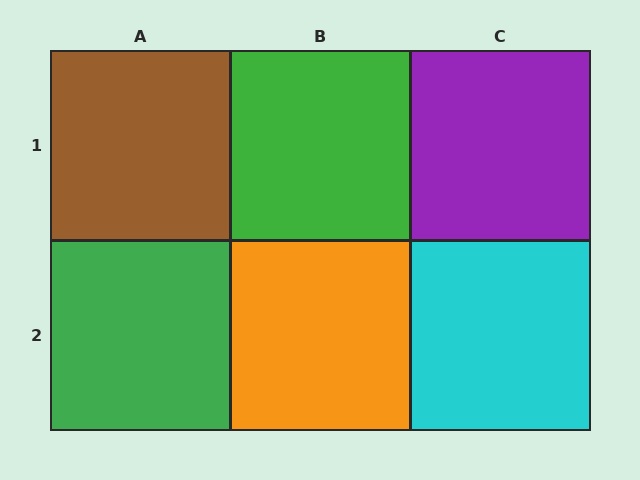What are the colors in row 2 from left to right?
Green, orange, cyan.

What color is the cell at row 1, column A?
Brown.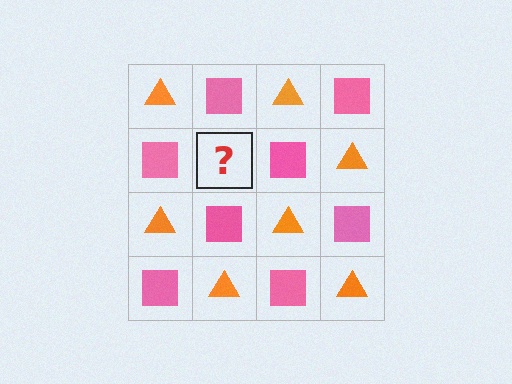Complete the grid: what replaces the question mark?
The question mark should be replaced with an orange triangle.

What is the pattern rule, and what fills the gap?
The rule is that it alternates orange triangle and pink square in a checkerboard pattern. The gap should be filled with an orange triangle.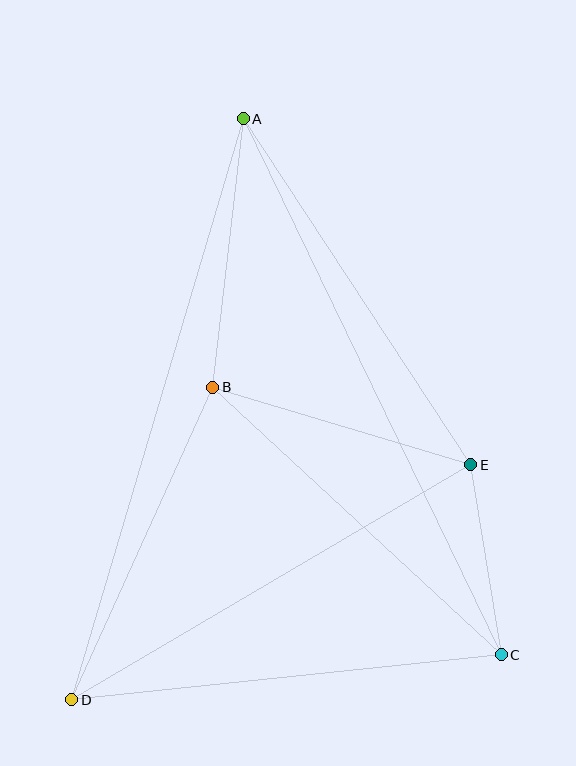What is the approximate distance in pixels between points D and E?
The distance between D and E is approximately 463 pixels.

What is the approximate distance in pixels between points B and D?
The distance between B and D is approximately 342 pixels.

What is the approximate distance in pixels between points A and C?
The distance between A and C is approximately 594 pixels.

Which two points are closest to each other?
Points C and E are closest to each other.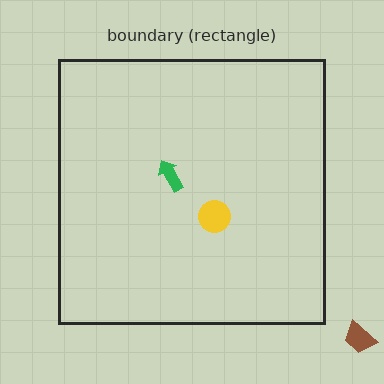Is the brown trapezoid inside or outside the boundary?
Outside.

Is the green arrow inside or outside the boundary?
Inside.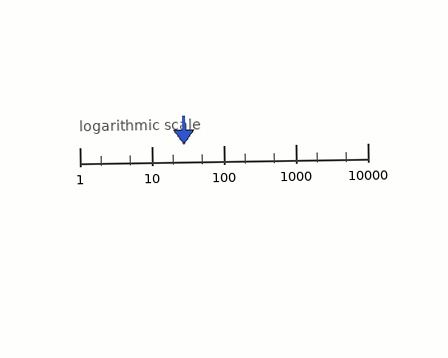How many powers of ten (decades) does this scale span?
The scale spans 4 decades, from 1 to 10000.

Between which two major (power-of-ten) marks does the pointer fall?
The pointer is between 10 and 100.